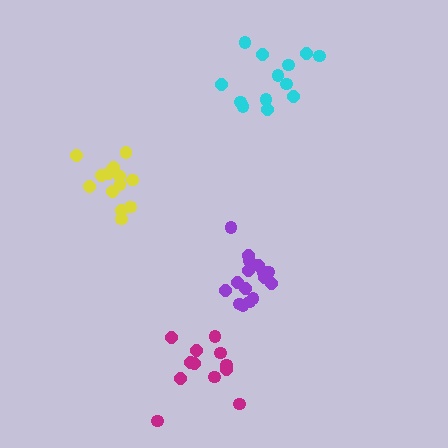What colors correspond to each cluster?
The clusters are colored: purple, yellow, magenta, cyan.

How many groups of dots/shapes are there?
There are 4 groups.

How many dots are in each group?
Group 1: 16 dots, Group 2: 13 dots, Group 3: 12 dots, Group 4: 13 dots (54 total).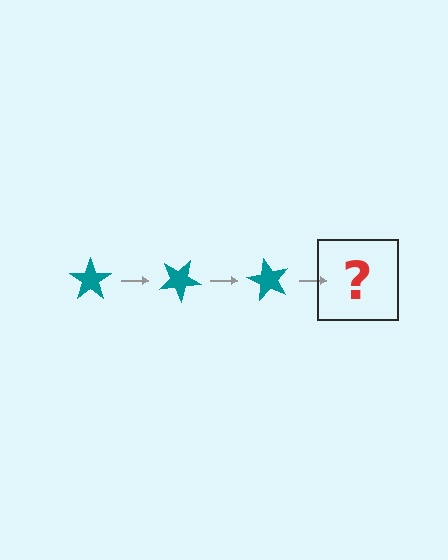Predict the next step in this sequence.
The next step is a teal star rotated 90 degrees.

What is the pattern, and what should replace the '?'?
The pattern is that the star rotates 30 degrees each step. The '?' should be a teal star rotated 90 degrees.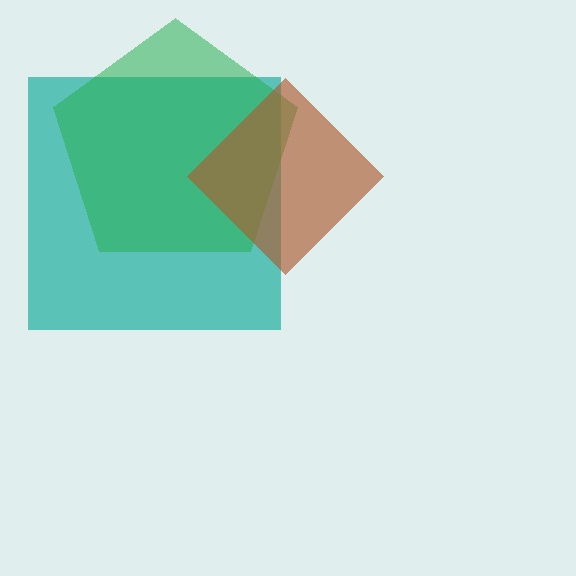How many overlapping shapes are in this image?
There are 3 overlapping shapes in the image.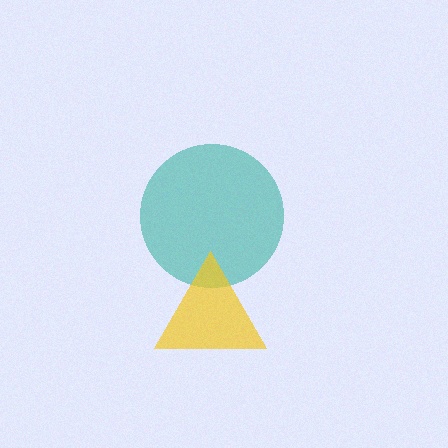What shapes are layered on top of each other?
The layered shapes are: a teal circle, a yellow triangle.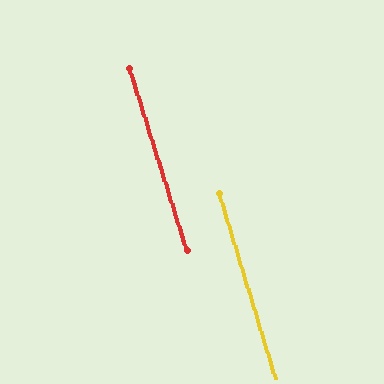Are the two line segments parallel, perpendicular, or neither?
Parallel — their directions differ by only 0.5°.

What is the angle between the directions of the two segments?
Approximately 1 degree.